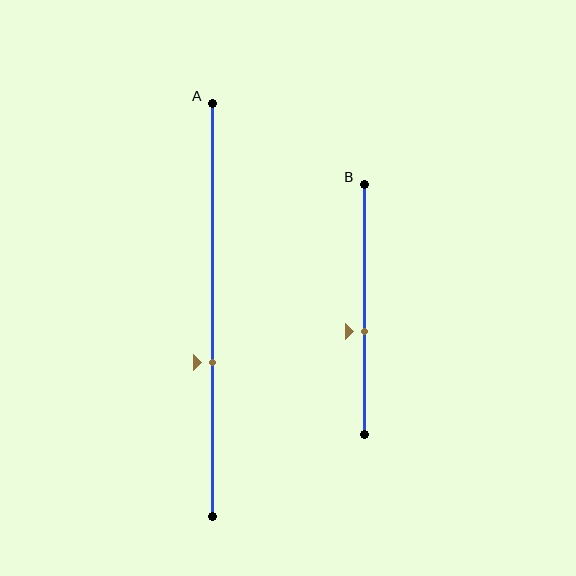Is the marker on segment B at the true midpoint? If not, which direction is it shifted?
No, the marker on segment B is shifted downward by about 9% of the segment length.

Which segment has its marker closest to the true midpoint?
Segment B has its marker closest to the true midpoint.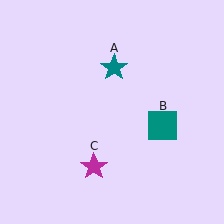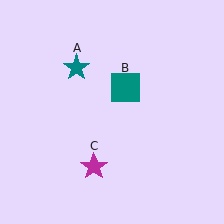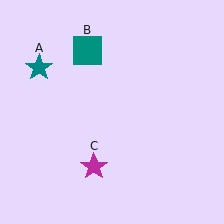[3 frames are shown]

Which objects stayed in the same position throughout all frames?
Magenta star (object C) remained stationary.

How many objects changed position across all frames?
2 objects changed position: teal star (object A), teal square (object B).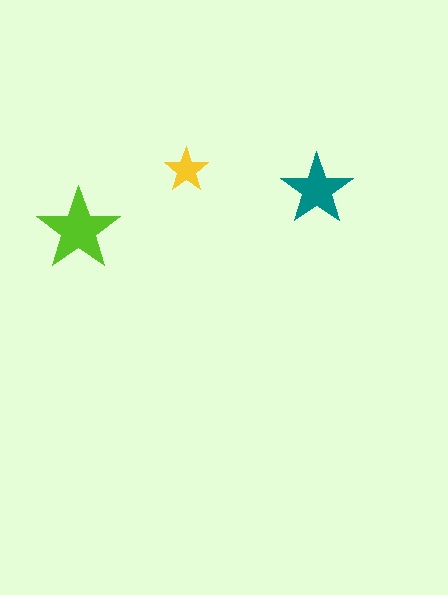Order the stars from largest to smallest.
the lime one, the teal one, the yellow one.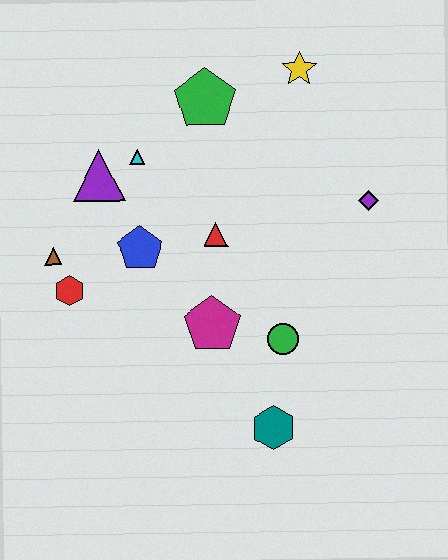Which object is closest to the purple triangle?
The cyan triangle is closest to the purple triangle.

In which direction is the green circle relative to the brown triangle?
The green circle is to the right of the brown triangle.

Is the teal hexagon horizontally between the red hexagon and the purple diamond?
Yes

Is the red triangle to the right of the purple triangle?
Yes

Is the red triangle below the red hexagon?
No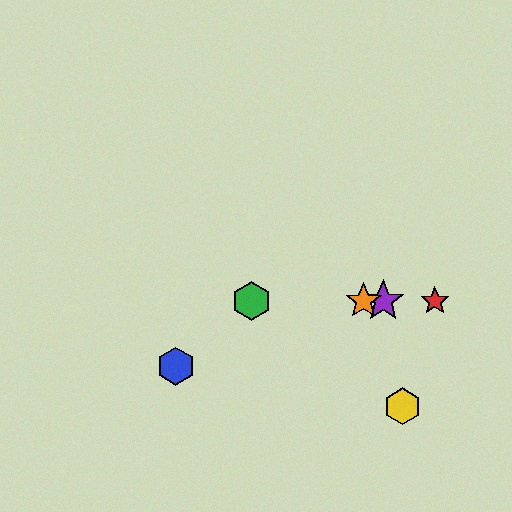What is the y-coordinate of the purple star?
The purple star is at y≈301.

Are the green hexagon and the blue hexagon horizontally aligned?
No, the green hexagon is at y≈301 and the blue hexagon is at y≈366.